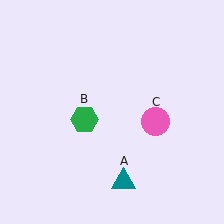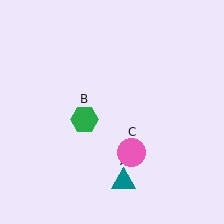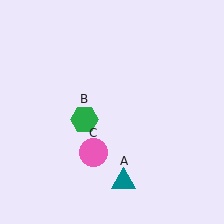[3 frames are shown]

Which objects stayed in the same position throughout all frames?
Teal triangle (object A) and green hexagon (object B) remained stationary.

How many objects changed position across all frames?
1 object changed position: pink circle (object C).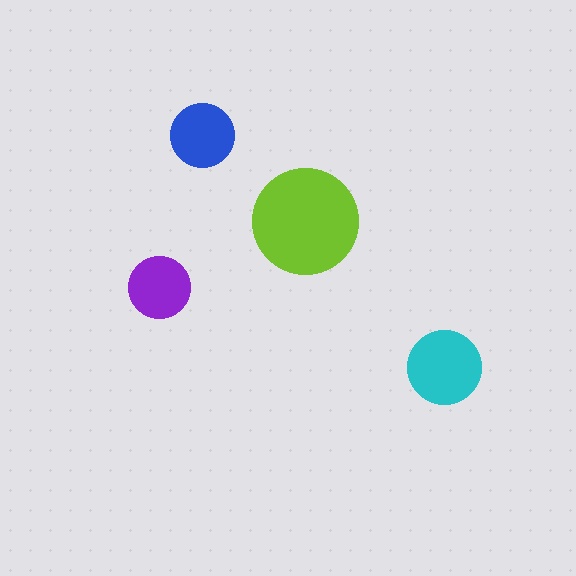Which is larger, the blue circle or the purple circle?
The blue one.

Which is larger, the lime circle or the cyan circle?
The lime one.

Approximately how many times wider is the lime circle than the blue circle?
About 1.5 times wider.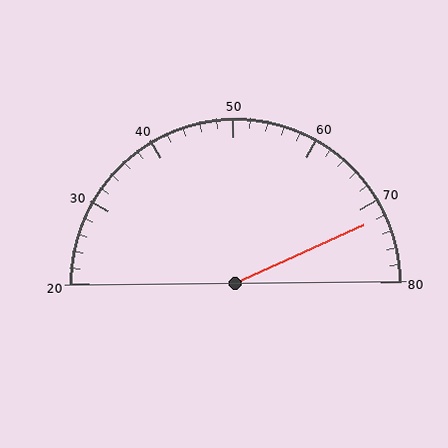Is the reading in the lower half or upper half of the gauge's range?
The reading is in the upper half of the range (20 to 80).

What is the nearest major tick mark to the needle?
The nearest major tick mark is 70.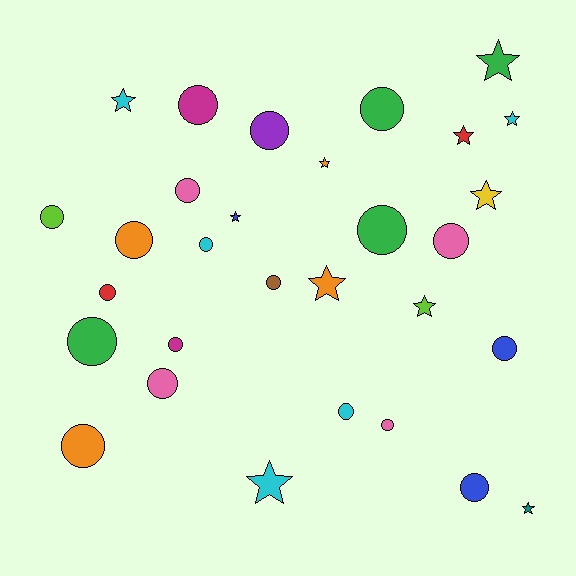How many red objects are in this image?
There are 2 red objects.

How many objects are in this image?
There are 30 objects.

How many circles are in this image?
There are 19 circles.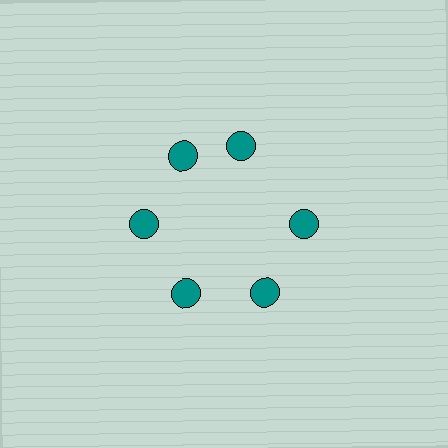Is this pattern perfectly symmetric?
No. The 6 teal circles are arranged in a ring, but one element near the 1 o'clock position is rotated out of alignment along the ring, breaking the 6-fold rotational symmetry.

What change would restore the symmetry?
The symmetry would be restored by rotating it back into even spacing with its neighbors so that all 6 circles sit at equal angles and equal distance from the center.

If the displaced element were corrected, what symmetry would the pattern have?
It would have 6-fold rotational symmetry — the pattern would map onto itself every 60 degrees.